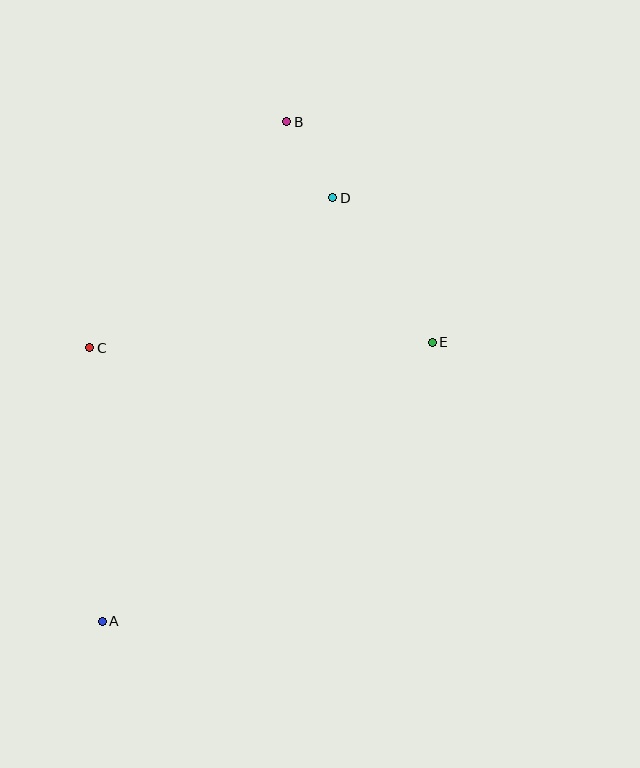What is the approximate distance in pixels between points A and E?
The distance between A and E is approximately 432 pixels.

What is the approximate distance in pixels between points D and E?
The distance between D and E is approximately 175 pixels.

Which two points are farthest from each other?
Points A and B are farthest from each other.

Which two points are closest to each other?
Points B and D are closest to each other.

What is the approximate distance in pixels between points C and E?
The distance between C and E is approximately 342 pixels.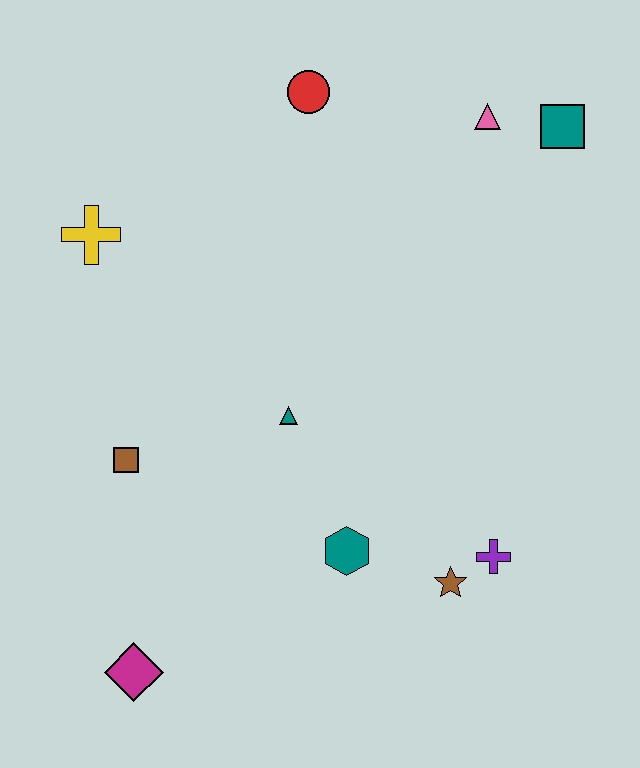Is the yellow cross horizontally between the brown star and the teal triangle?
No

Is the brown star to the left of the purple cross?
Yes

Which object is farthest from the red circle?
The magenta diamond is farthest from the red circle.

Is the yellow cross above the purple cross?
Yes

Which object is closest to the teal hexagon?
The brown star is closest to the teal hexagon.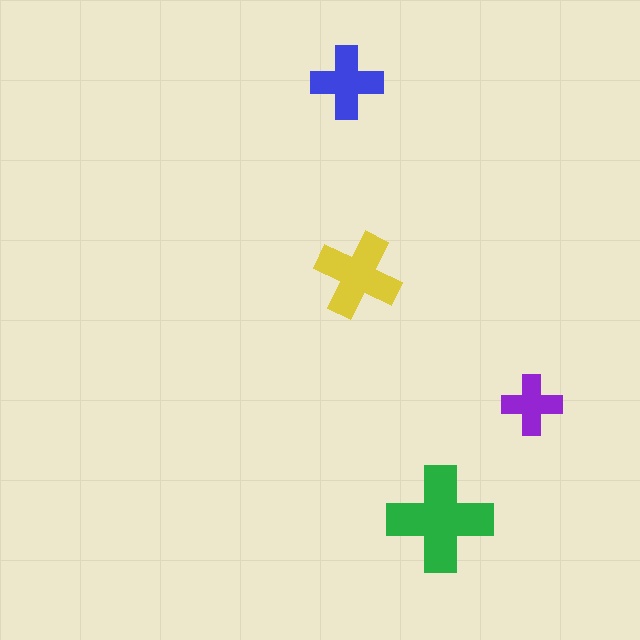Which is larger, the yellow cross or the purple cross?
The yellow one.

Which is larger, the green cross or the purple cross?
The green one.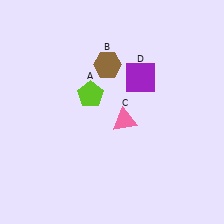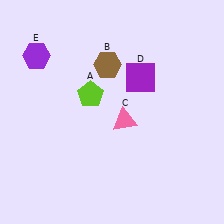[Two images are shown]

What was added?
A purple hexagon (E) was added in Image 2.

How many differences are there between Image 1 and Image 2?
There is 1 difference between the two images.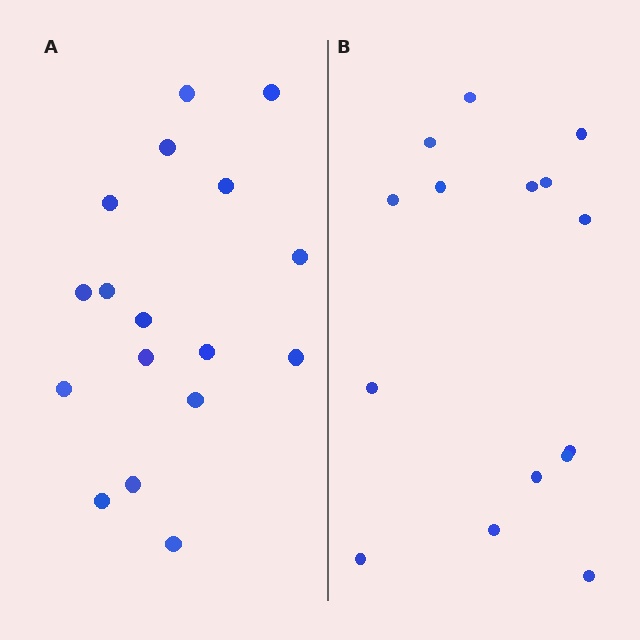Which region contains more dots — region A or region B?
Region A (the left region) has more dots.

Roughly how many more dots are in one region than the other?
Region A has just a few more — roughly 2 or 3 more dots than region B.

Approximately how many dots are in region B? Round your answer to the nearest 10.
About 20 dots. (The exact count is 15, which rounds to 20.)